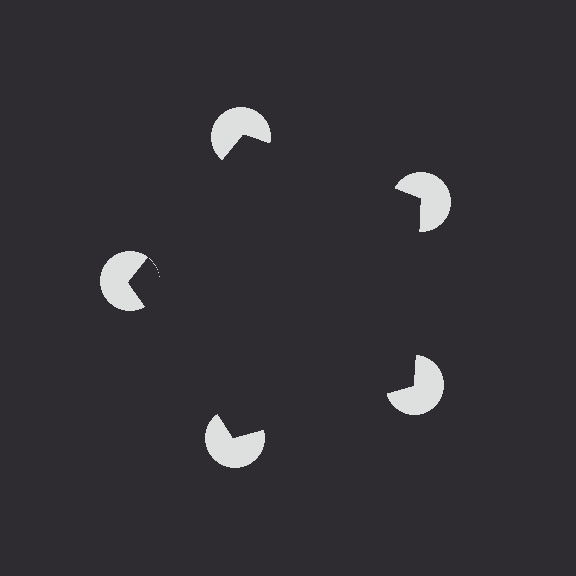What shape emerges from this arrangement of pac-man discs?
An illusory pentagon — its edges are inferred from the aligned wedge cuts in the pac-man discs, not physically drawn.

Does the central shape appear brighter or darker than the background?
It typically appears slightly darker than the background, even though no actual brightness change is drawn.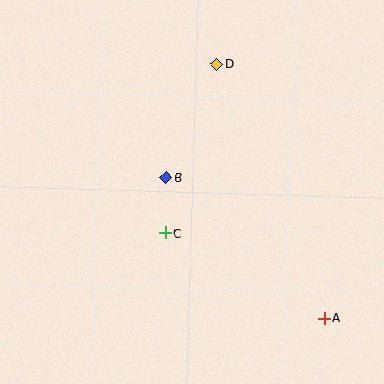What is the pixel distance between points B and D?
The distance between B and D is 124 pixels.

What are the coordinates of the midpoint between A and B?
The midpoint between A and B is at (245, 248).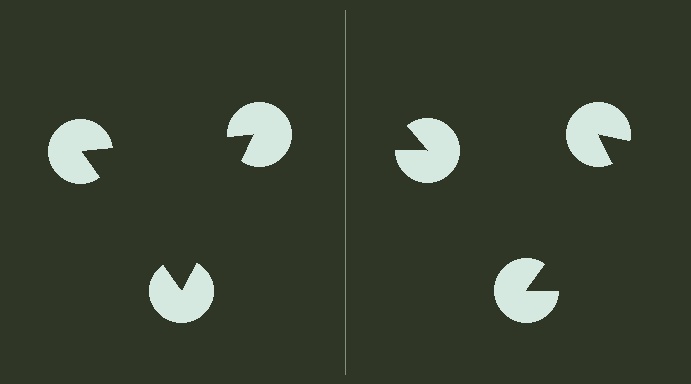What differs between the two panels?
The pac-man discs are positioned identically on both sides; only the wedge orientations differ. On the left they align to a triangle; on the right they are misaligned.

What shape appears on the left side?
An illusory triangle.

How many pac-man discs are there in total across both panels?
6 — 3 on each side.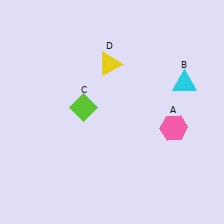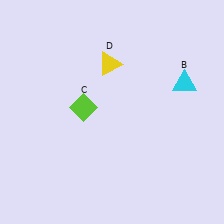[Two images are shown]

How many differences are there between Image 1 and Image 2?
There is 1 difference between the two images.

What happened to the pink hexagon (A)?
The pink hexagon (A) was removed in Image 2. It was in the bottom-right area of Image 1.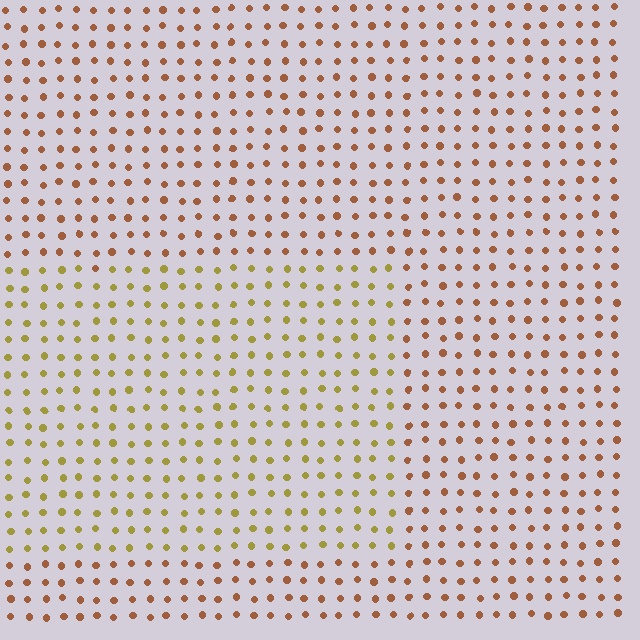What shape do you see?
I see a rectangle.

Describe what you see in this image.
The image is filled with small brown elements in a uniform arrangement. A rectangle-shaped region is visible where the elements are tinted to a slightly different hue, forming a subtle color boundary.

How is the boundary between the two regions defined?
The boundary is defined purely by a slight shift in hue (about 36 degrees). Spacing, size, and orientation are identical on both sides.